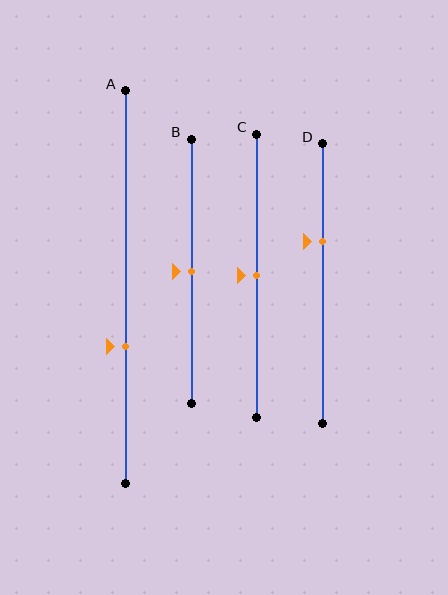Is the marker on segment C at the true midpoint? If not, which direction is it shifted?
Yes, the marker on segment C is at the true midpoint.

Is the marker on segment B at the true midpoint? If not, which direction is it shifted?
Yes, the marker on segment B is at the true midpoint.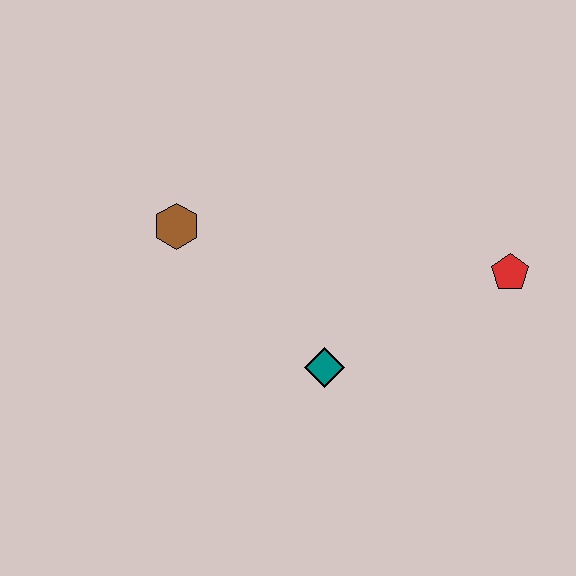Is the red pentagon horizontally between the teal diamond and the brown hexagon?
No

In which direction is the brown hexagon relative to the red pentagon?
The brown hexagon is to the left of the red pentagon.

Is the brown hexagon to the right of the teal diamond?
No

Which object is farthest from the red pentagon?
The brown hexagon is farthest from the red pentagon.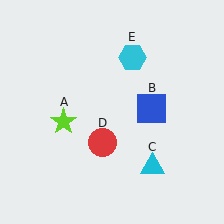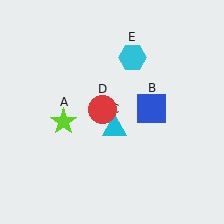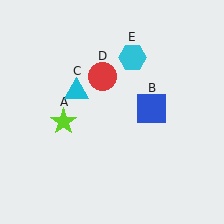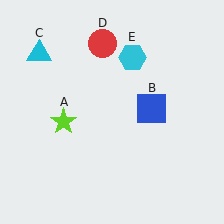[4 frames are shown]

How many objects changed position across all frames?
2 objects changed position: cyan triangle (object C), red circle (object D).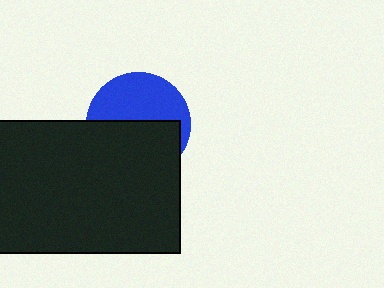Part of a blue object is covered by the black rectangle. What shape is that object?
It is a circle.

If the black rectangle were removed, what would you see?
You would see the complete blue circle.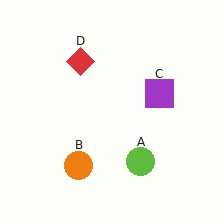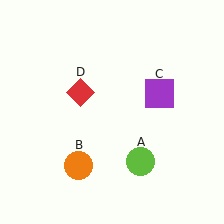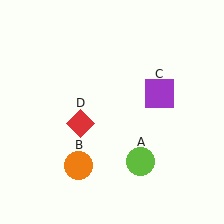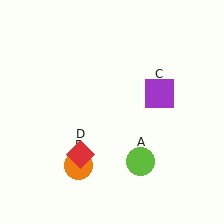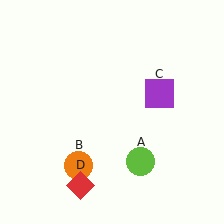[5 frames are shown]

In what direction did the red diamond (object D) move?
The red diamond (object D) moved down.